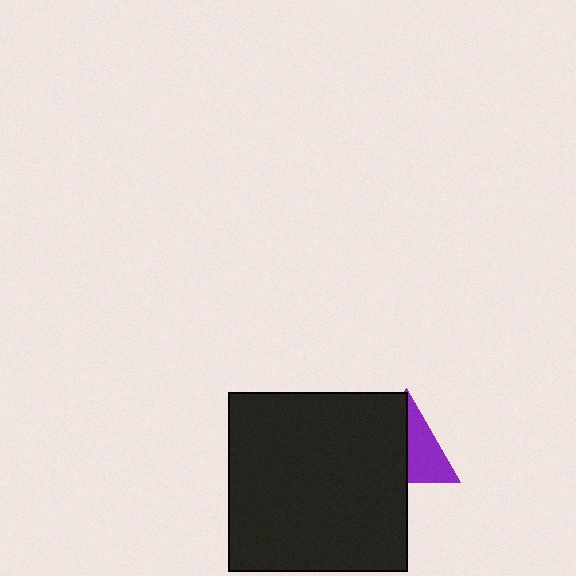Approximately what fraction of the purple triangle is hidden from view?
Roughly 52% of the purple triangle is hidden behind the black square.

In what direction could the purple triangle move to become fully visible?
The purple triangle could move right. That would shift it out from behind the black square entirely.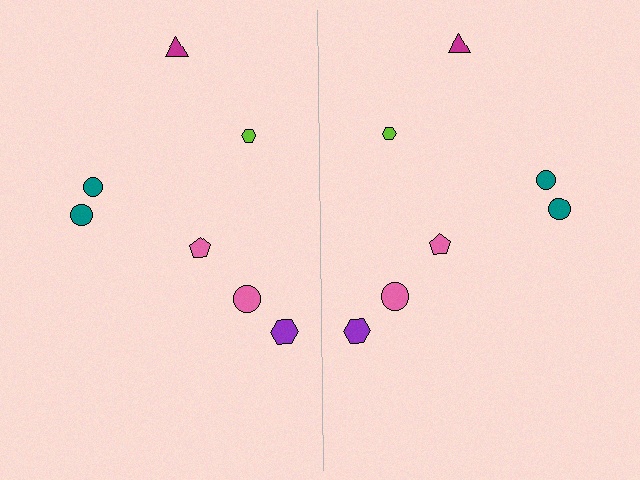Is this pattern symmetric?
Yes, this pattern has bilateral (reflection) symmetry.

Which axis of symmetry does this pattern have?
The pattern has a vertical axis of symmetry running through the center of the image.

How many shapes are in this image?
There are 14 shapes in this image.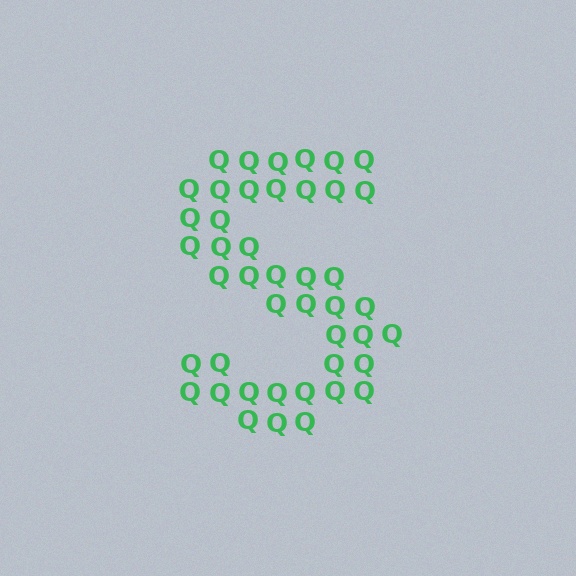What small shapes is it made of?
It is made of small letter Q's.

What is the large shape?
The large shape is the letter S.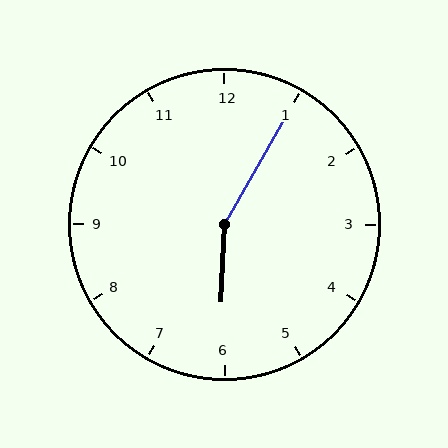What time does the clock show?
6:05.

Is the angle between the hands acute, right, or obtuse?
It is obtuse.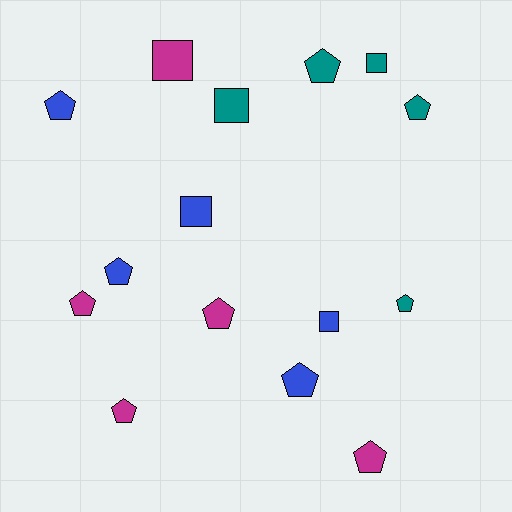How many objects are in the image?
There are 15 objects.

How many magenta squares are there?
There is 1 magenta square.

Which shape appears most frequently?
Pentagon, with 10 objects.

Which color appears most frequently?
Magenta, with 5 objects.